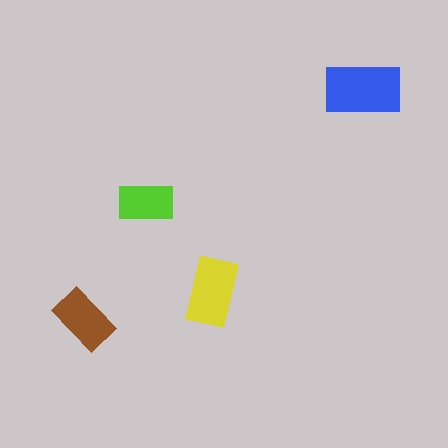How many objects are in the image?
There are 4 objects in the image.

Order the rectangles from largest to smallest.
the blue one, the yellow one, the brown one, the lime one.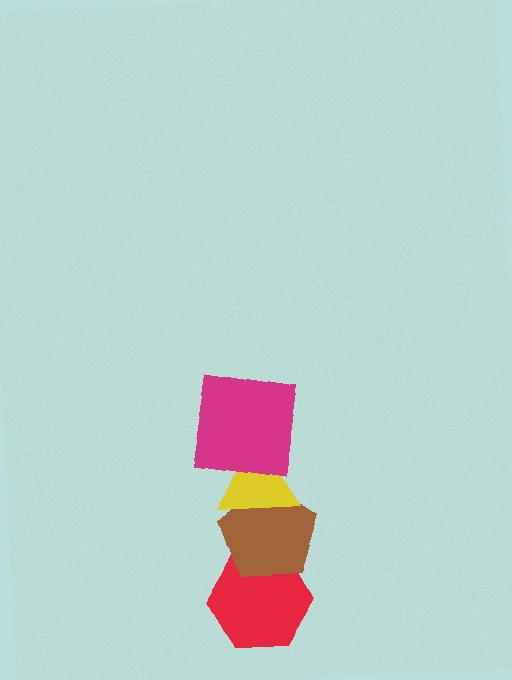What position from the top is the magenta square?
The magenta square is 1st from the top.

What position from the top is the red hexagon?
The red hexagon is 4th from the top.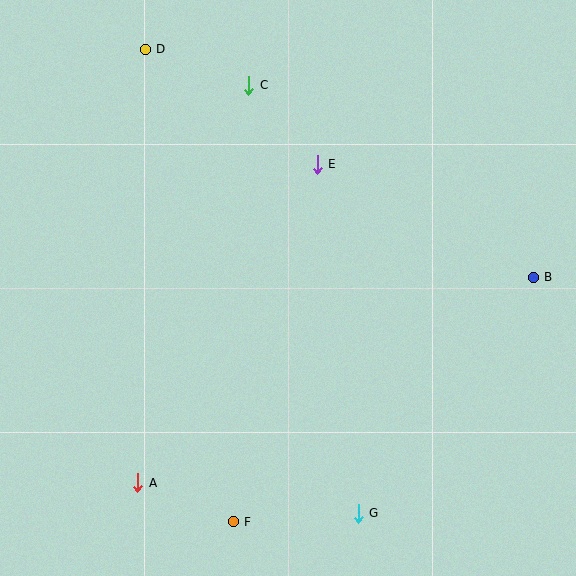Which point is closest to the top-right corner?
Point B is closest to the top-right corner.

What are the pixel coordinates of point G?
Point G is at (358, 513).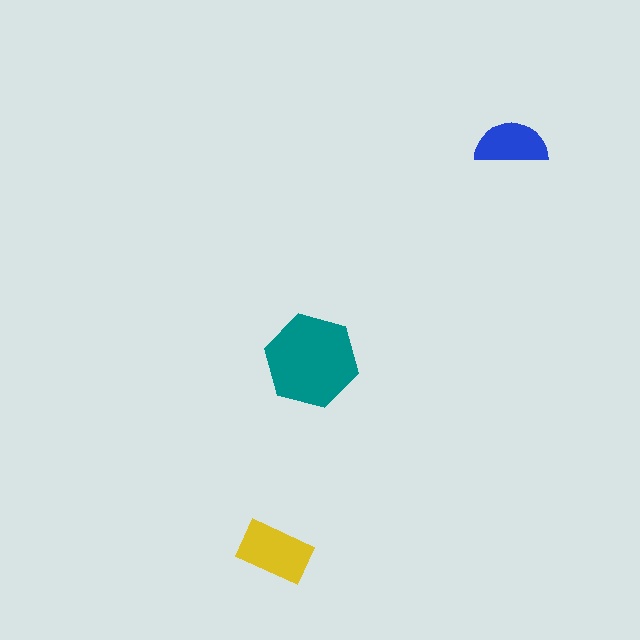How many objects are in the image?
There are 3 objects in the image.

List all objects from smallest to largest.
The blue semicircle, the yellow rectangle, the teal hexagon.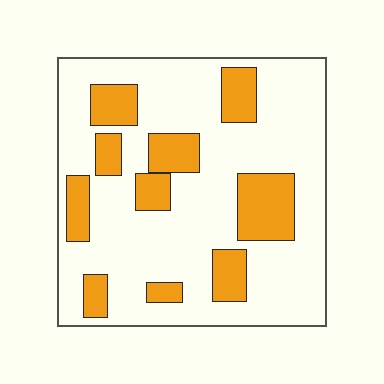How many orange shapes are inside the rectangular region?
10.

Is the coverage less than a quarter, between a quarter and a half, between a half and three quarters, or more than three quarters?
Less than a quarter.